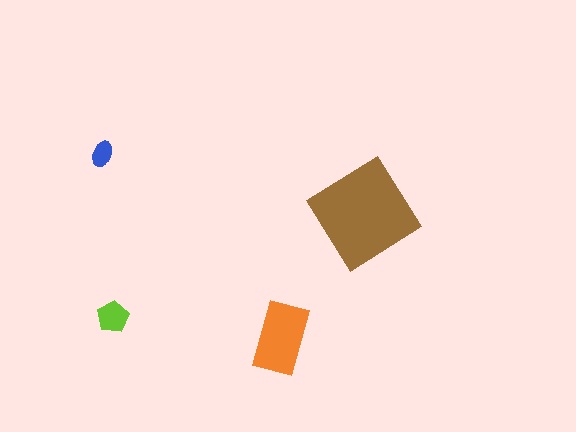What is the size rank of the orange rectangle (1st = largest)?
2nd.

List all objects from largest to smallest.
The brown diamond, the orange rectangle, the lime pentagon, the blue ellipse.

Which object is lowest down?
The orange rectangle is bottommost.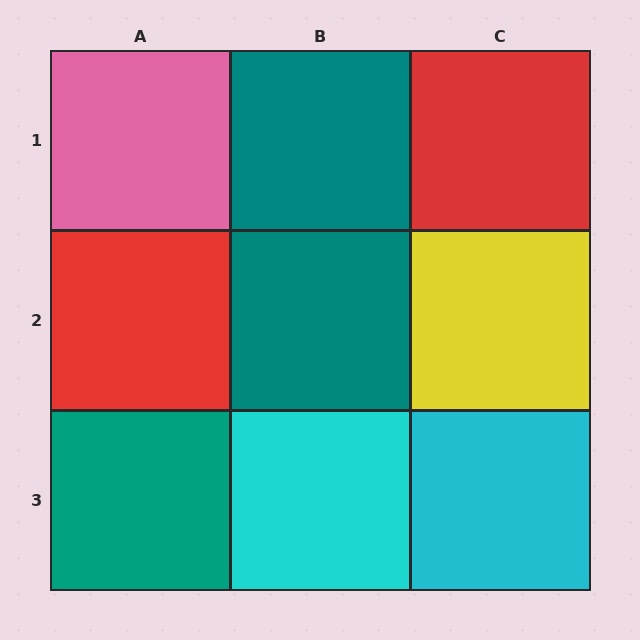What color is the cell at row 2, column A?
Red.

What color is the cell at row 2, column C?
Yellow.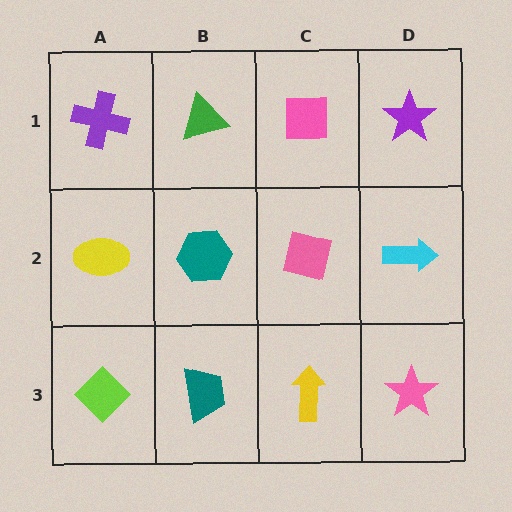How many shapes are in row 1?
4 shapes.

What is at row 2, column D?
A cyan arrow.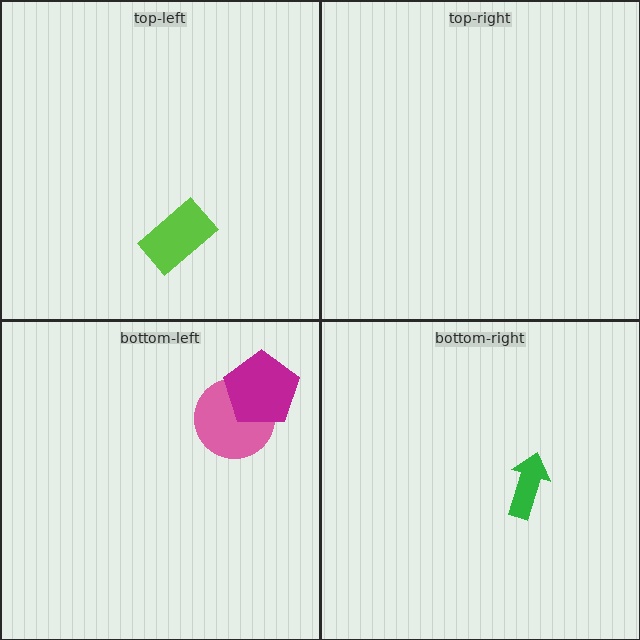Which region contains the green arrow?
The bottom-right region.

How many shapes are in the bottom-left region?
2.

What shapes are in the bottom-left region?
The pink circle, the magenta pentagon.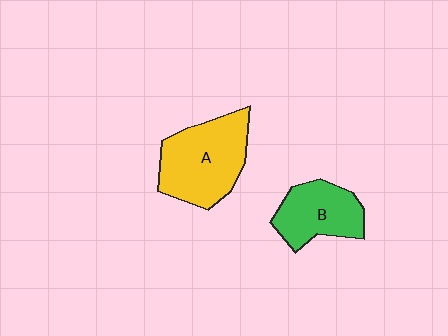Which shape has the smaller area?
Shape B (green).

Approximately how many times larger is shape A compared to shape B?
Approximately 1.4 times.